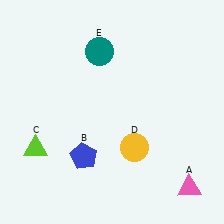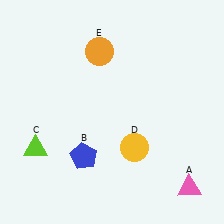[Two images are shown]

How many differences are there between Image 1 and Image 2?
There is 1 difference between the two images.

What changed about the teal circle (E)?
In Image 1, E is teal. In Image 2, it changed to orange.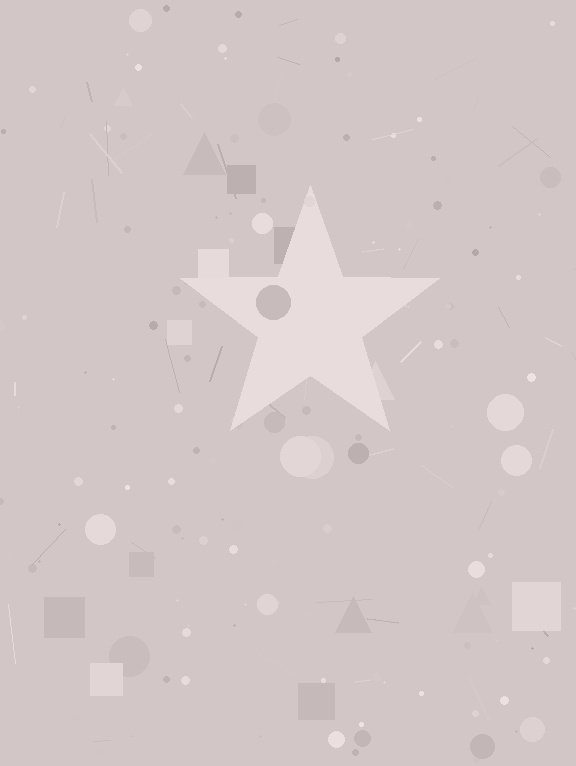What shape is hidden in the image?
A star is hidden in the image.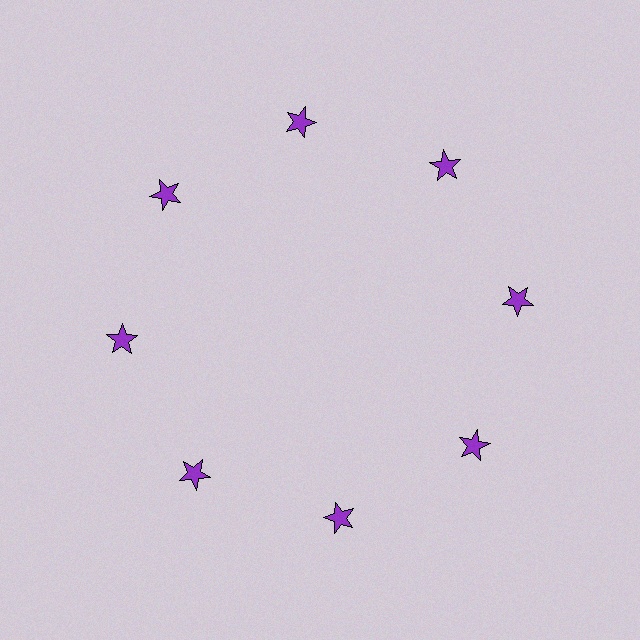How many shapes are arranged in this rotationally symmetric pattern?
There are 8 shapes, arranged in 8 groups of 1.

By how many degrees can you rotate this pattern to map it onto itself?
The pattern maps onto itself every 45 degrees of rotation.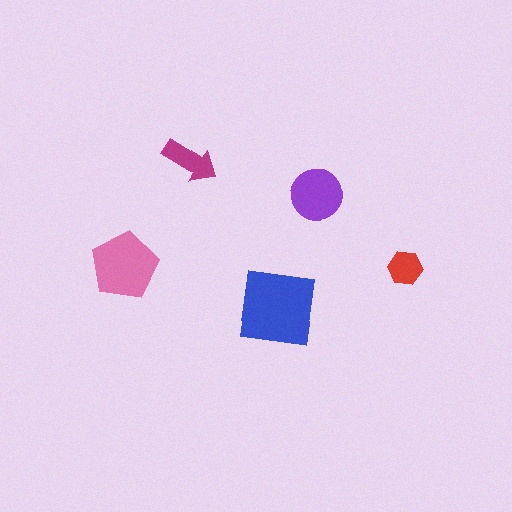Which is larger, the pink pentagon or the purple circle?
The pink pentagon.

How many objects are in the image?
There are 5 objects in the image.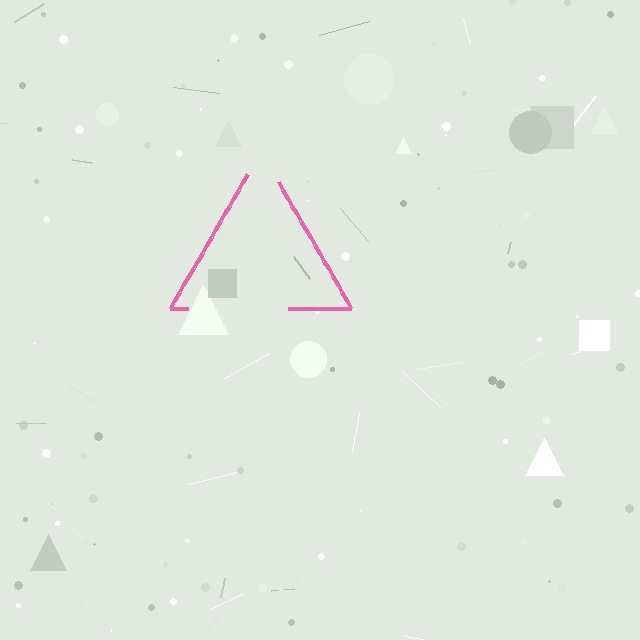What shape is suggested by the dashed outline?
The dashed outline suggests a triangle.